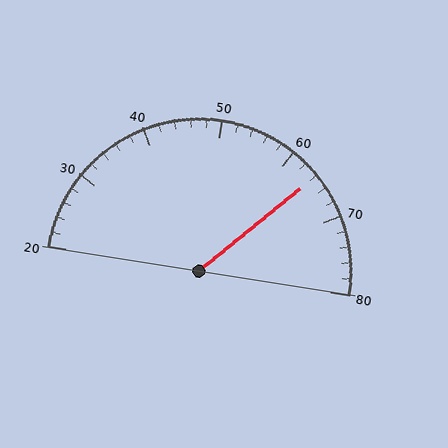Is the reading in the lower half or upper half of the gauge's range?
The reading is in the upper half of the range (20 to 80).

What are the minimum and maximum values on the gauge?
The gauge ranges from 20 to 80.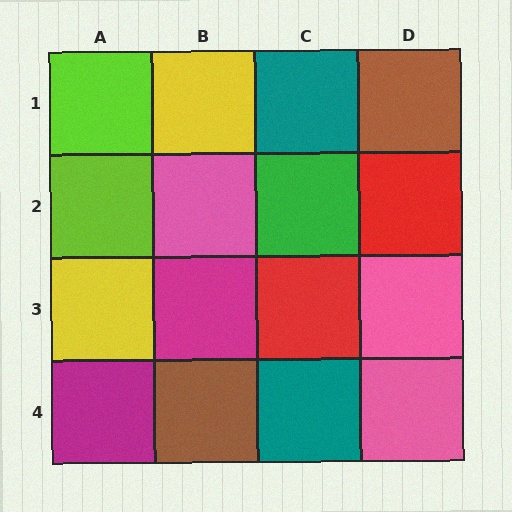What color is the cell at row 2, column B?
Pink.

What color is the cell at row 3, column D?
Pink.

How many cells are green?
1 cell is green.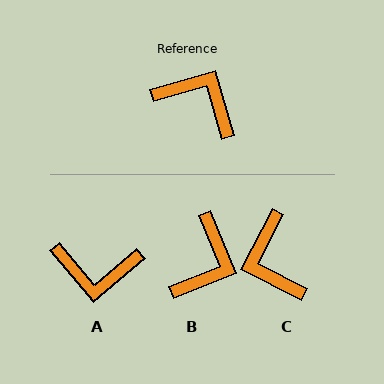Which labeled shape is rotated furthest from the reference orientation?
A, about 156 degrees away.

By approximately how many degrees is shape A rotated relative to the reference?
Approximately 156 degrees clockwise.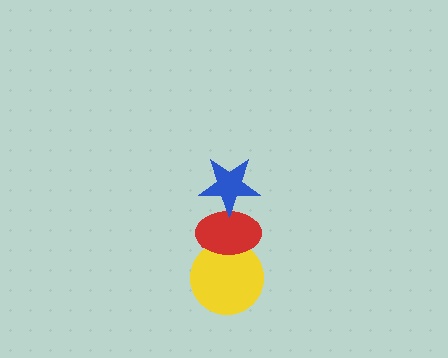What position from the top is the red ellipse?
The red ellipse is 2nd from the top.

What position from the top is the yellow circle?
The yellow circle is 3rd from the top.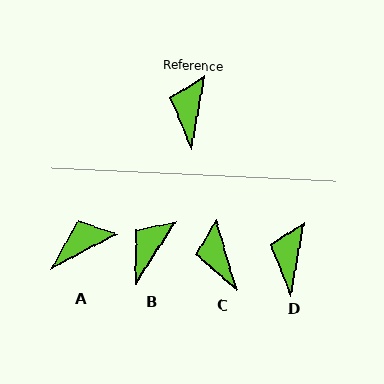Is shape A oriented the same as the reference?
No, it is off by about 52 degrees.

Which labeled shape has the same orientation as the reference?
D.